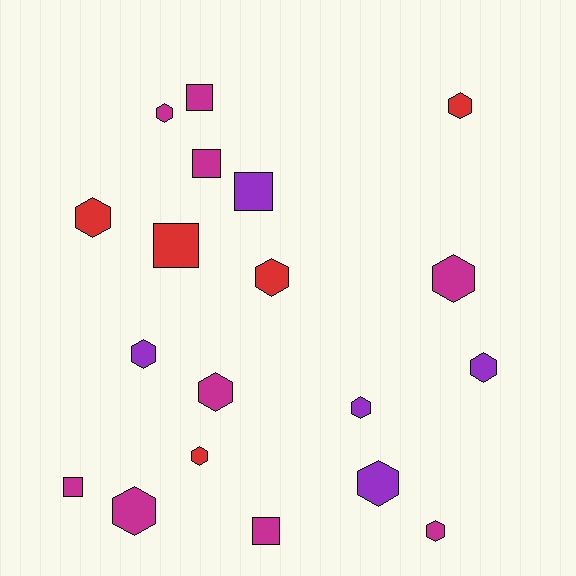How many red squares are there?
There is 1 red square.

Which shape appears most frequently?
Hexagon, with 13 objects.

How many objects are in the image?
There are 19 objects.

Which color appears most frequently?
Magenta, with 9 objects.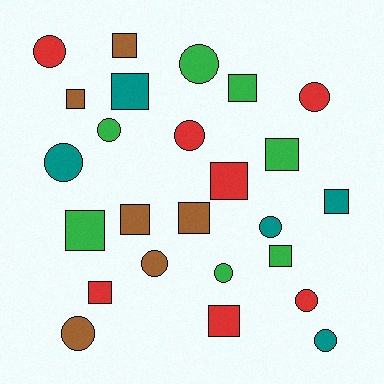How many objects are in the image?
There are 25 objects.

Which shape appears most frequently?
Square, with 13 objects.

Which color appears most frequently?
Red, with 7 objects.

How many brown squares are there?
There are 4 brown squares.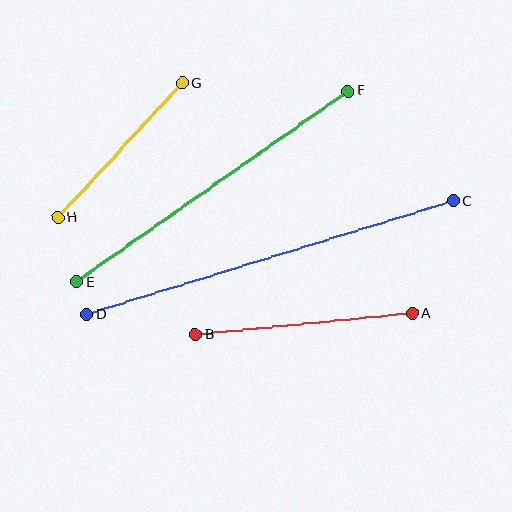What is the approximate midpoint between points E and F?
The midpoint is at approximately (212, 186) pixels.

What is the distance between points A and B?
The distance is approximately 218 pixels.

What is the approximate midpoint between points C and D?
The midpoint is at approximately (270, 258) pixels.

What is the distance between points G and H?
The distance is approximately 183 pixels.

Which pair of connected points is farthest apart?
Points C and D are farthest apart.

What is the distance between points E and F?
The distance is approximately 332 pixels.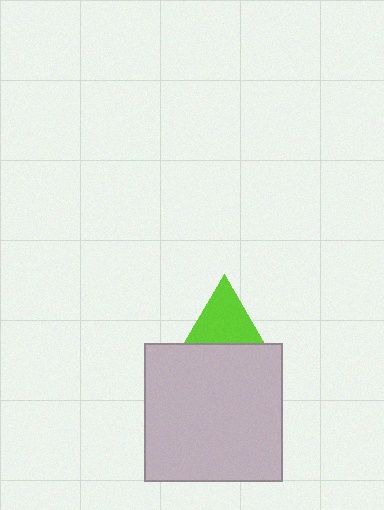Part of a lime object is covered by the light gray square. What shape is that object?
It is a triangle.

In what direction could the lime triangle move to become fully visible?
The lime triangle could move up. That would shift it out from behind the light gray square entirely.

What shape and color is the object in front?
The object in front is a light gray square.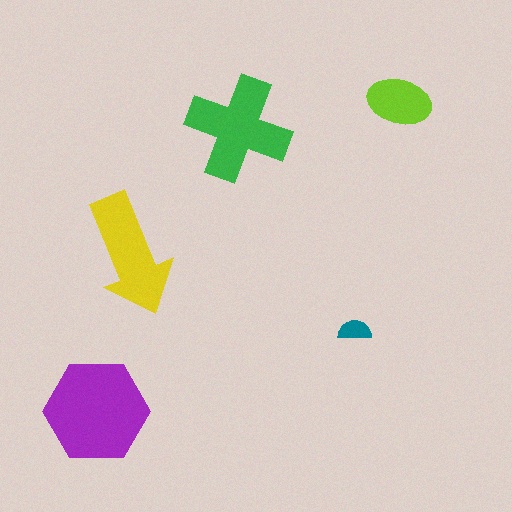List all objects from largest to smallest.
The purple hexagon, the green cross, the yellow arrow, the lime ellipse, the teal semicircle.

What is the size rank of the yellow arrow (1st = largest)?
3rd.